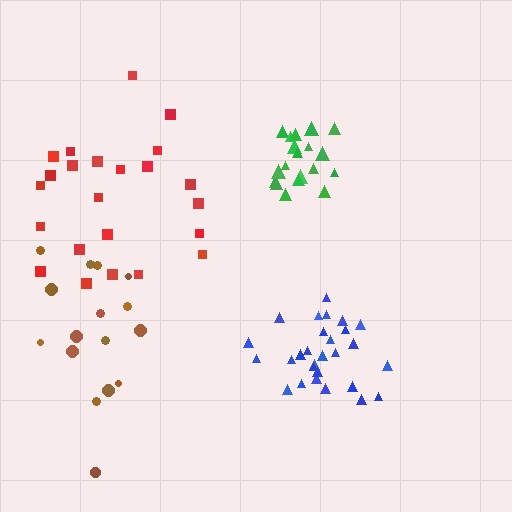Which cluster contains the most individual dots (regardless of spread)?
Blue (28).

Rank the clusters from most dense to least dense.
blue, green, red, brown.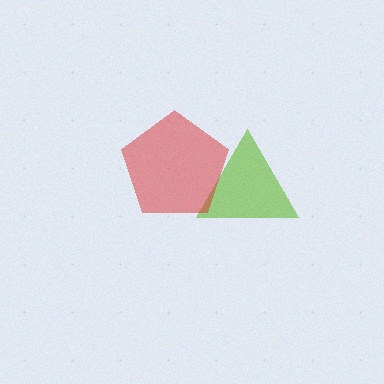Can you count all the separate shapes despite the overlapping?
Yes, there are 2 separate shapes.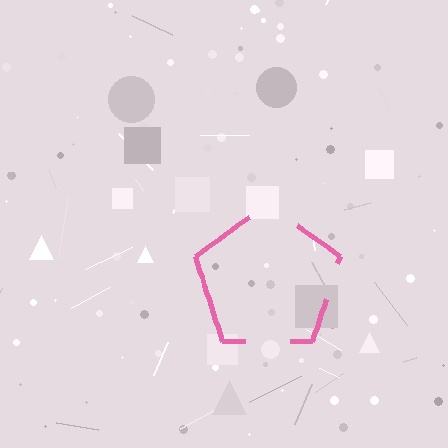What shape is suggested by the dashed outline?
The dashed outline suggests a pentagon.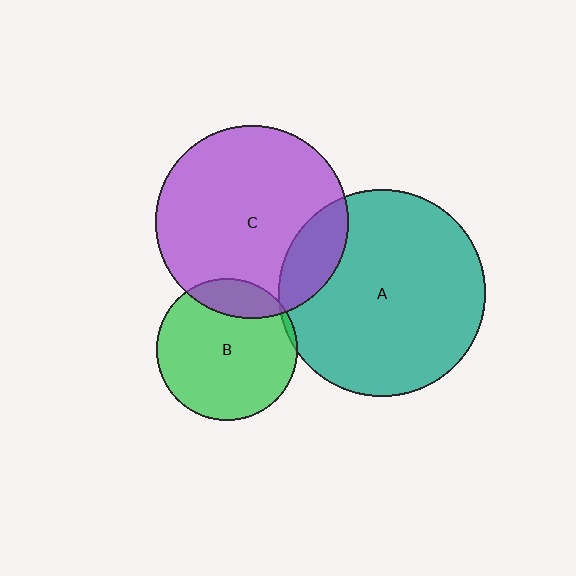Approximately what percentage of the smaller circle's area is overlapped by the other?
Approximately 15%.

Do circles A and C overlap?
Yes.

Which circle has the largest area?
Circle A (teal).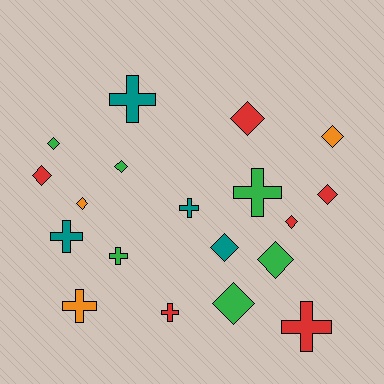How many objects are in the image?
There are 19 objects.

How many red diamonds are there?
There are 4 red diamonds.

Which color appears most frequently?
Green, with 6 objects.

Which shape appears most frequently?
Diamond, with 11 objects.